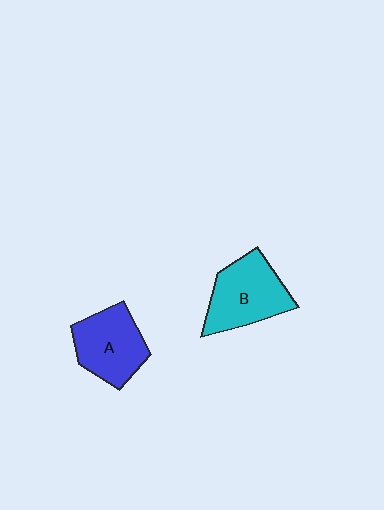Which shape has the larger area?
Shape B (cyan).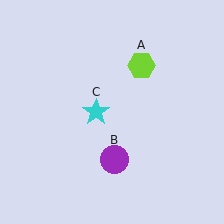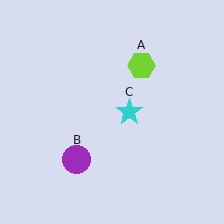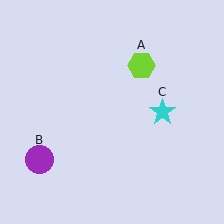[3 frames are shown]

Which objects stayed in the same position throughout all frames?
Lime hexagon (object A) remained stationary.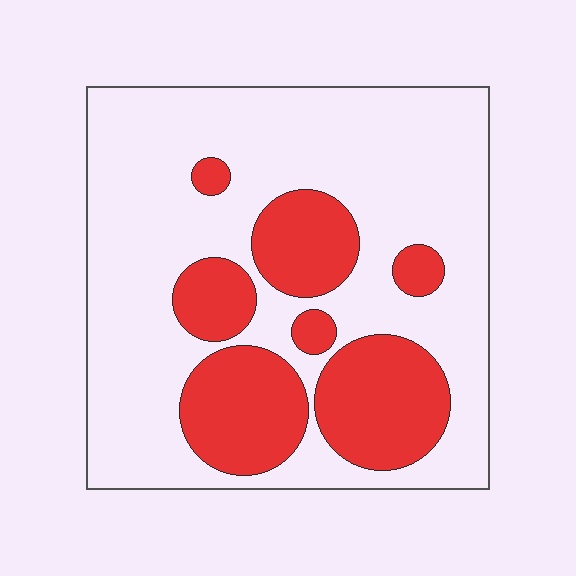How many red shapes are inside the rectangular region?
7.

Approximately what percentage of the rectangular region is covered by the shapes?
Approximately 30%.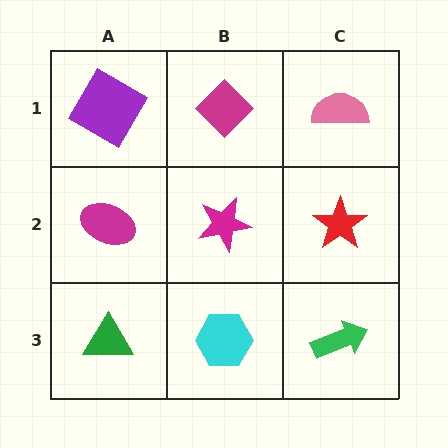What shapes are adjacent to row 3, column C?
A red star (row 2, column C), a cyan hexagon (row 3, column B).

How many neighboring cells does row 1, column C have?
2.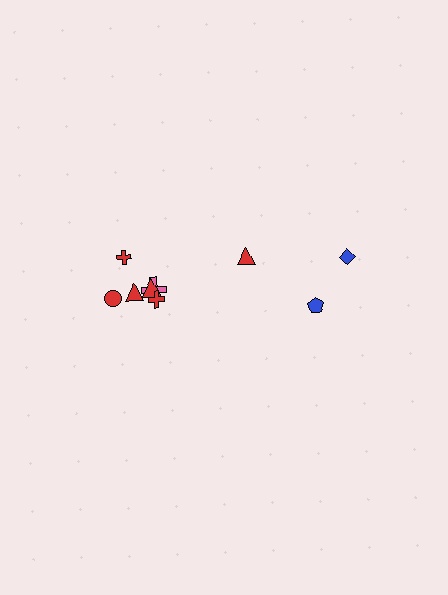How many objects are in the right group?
There are 3 objects.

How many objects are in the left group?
There are 6 objects.